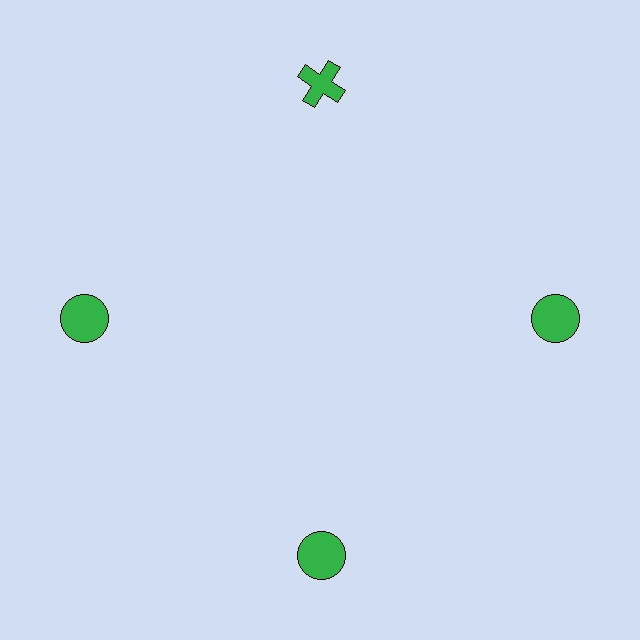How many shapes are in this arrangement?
There are 4 shapes arranged in a ring pattern.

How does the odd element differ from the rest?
It has a different shape: cross instead of circle.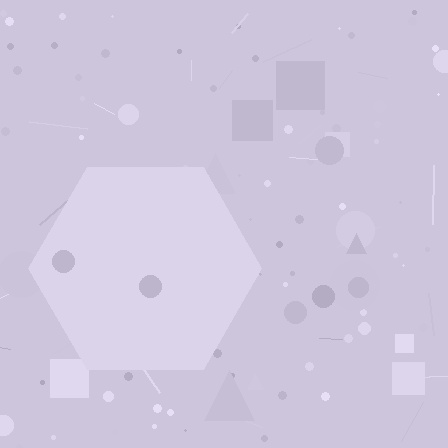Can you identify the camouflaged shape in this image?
The camouflaged shape is a hexagon.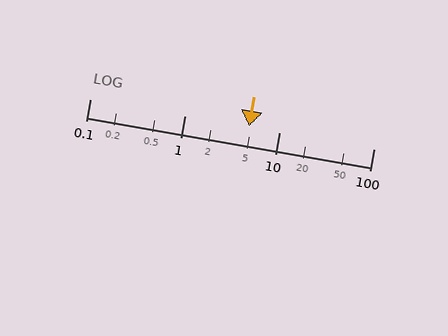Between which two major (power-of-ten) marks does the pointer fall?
The pointer is between 1 and 10.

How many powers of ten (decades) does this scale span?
The scale spans 3 decades, from 0.1 to 100.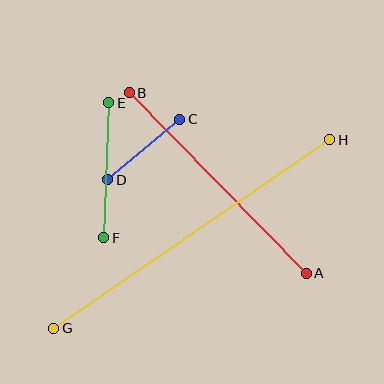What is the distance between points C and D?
The distance is approximately 94 pixels.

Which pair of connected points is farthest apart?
Points G and H are farthest apart.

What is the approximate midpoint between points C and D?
The midpoint is at approximately (144, 150) pixels.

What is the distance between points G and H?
The distance is approximately 334 pixels.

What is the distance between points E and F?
The distance is approximately 135 pixels.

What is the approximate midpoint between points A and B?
The midpoint is at approximately (218, 183) pixels.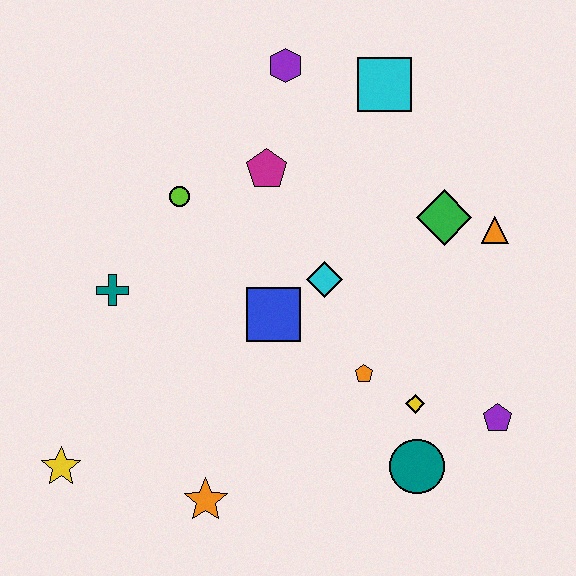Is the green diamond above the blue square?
Yes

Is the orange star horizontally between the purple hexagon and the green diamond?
No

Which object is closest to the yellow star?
The orange star is closest to the yellow star.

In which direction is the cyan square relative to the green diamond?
The cyan square is above the green diamond.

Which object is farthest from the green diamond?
The yellow star is farthest from the green diamond.